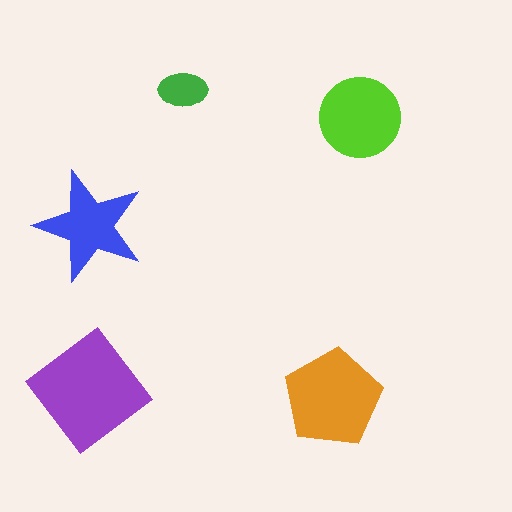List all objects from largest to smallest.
The purple diamond, the orange pentagon, the lime circle, the blue star, the green ellipse.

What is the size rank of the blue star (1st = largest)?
4th.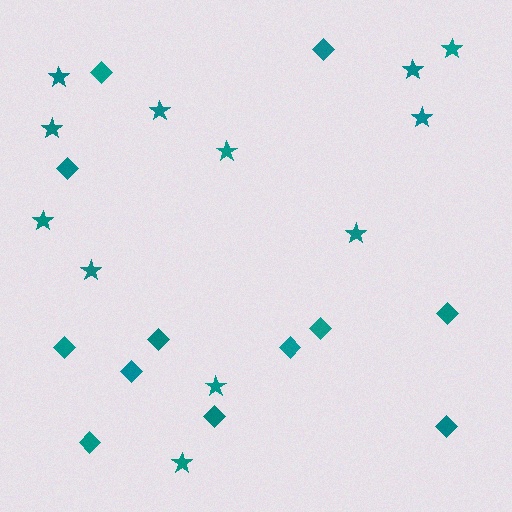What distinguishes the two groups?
There are 2 groups: one group of stars (12) and one group of diamonds (12).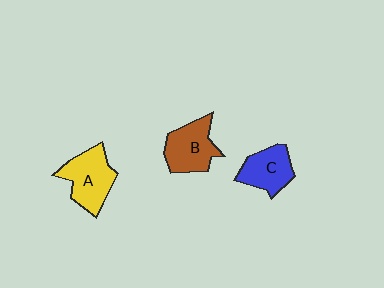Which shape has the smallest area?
Shape C (blue).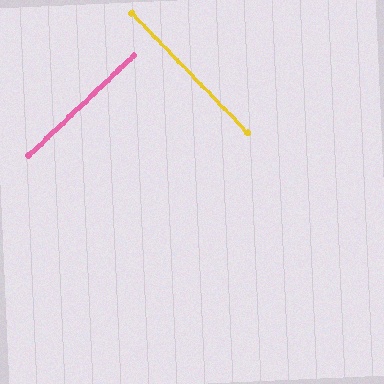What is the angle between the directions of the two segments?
Approximately 89 degrees.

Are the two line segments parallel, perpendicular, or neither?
Perpendicular — they meet at approximately 89°.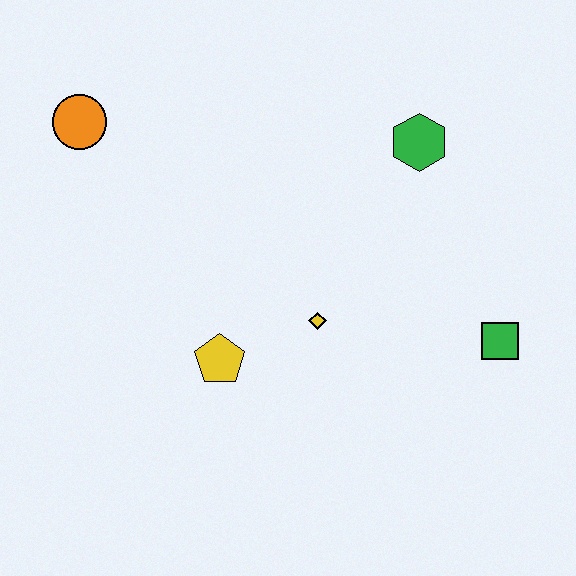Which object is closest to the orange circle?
The yellow pentagon is closest to the orange circle.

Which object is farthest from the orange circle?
The green square is farthest from the orange circle.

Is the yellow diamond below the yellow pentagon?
No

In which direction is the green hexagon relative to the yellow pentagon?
The green hexagon is above the yellow pentagon.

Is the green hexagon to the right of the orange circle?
Yes